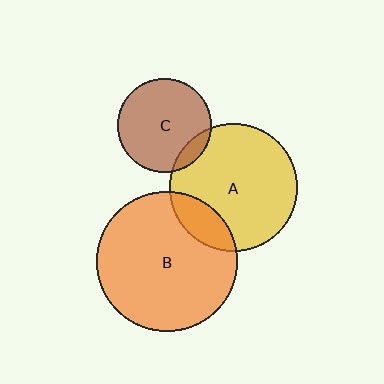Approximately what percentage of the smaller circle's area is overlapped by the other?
Approximately 10%.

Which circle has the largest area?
Circle B (orange).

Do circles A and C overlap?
Yes.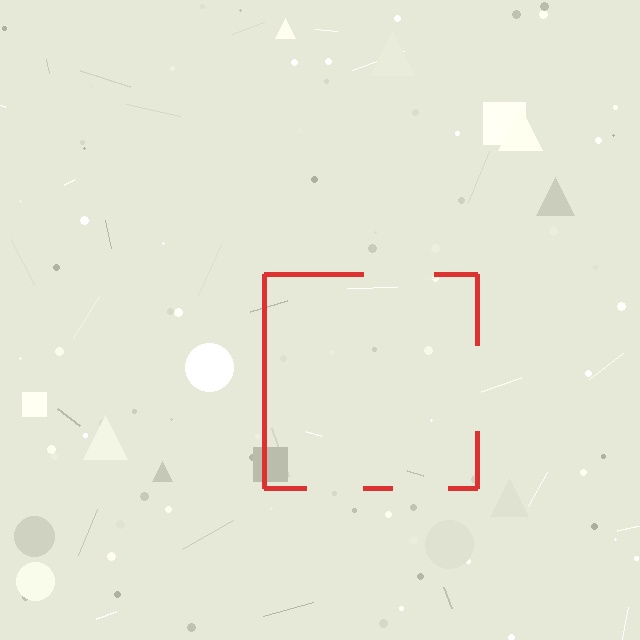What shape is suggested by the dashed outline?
The dashed outline suggests a square.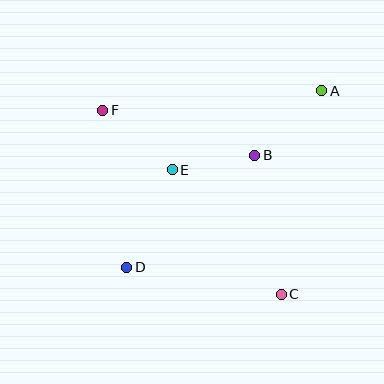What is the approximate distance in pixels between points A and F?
The distance between A and F is approximately 220 pixels.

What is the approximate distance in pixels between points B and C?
The distance between B and C is approximately 141 pixels.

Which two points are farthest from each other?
Points A and D are farthest from each other.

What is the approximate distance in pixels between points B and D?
The distance between B and D is approximately 170 pixels.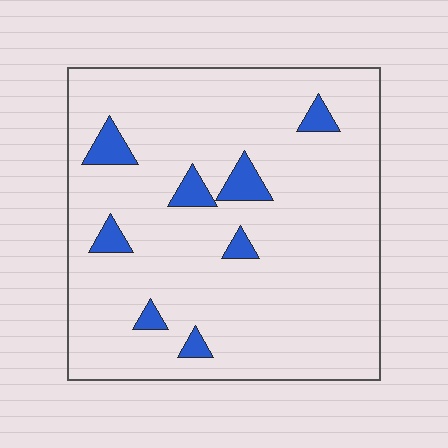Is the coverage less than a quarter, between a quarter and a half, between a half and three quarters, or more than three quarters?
Less than a quarter.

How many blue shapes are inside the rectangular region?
8.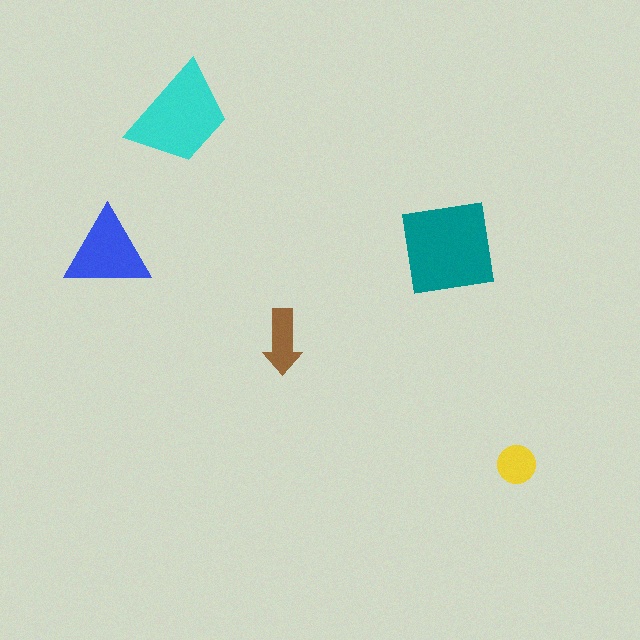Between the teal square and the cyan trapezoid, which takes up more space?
The teal square.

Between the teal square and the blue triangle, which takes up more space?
The teal square.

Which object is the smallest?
The yellow circle.